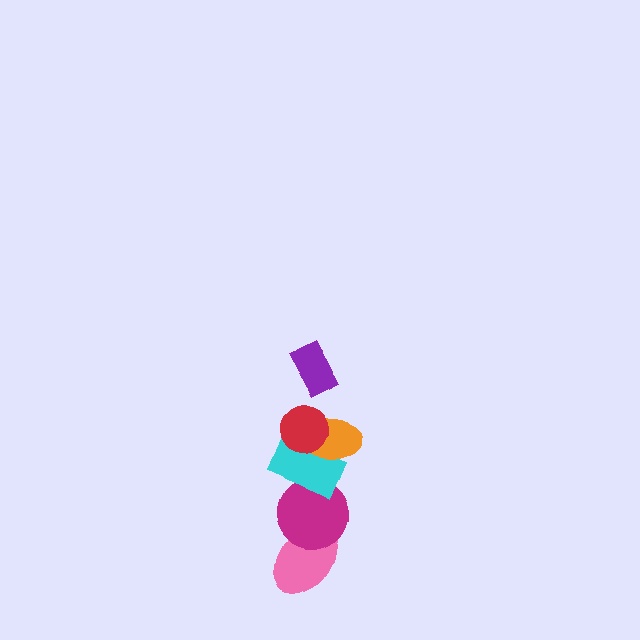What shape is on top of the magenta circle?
The cyan rectangle is on top of the magenta circle.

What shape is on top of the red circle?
The purple rectangle is on top of the red circle.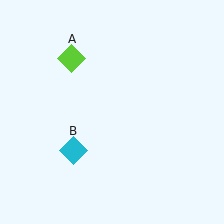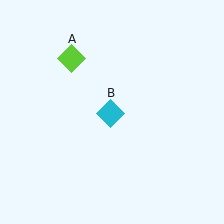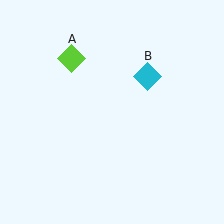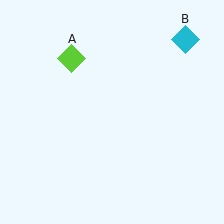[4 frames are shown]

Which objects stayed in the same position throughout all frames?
Lime diamond (object A) remained stationary.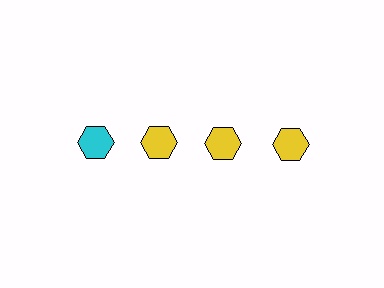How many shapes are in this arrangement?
There are 4 shapes arranged in a grid pattern.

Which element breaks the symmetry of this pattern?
The cyan hexagon in the top row, leftmost column breaks the symmetry. All other shapes are yellow hexagons.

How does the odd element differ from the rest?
It has a different color: cyan instead of yellow.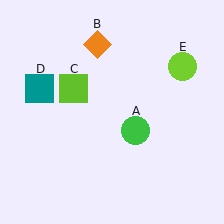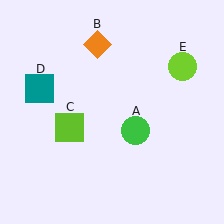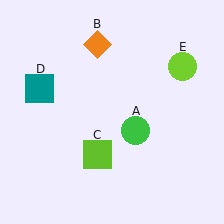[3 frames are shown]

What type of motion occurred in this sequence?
The lime square (object C) rotated counterclockwise around the center of the scene.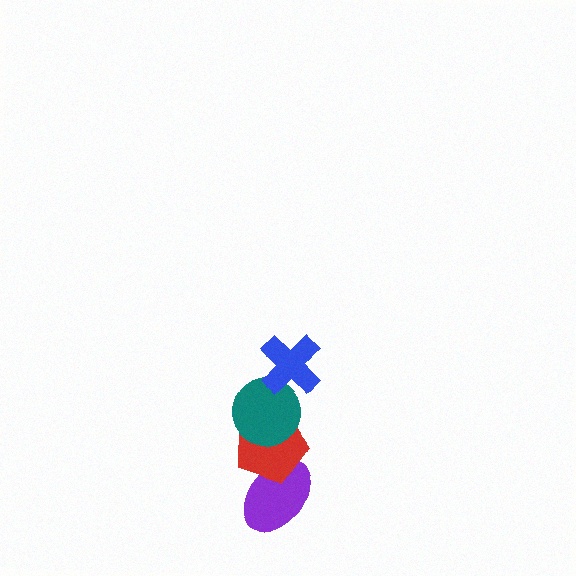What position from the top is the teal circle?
The teal circle is 2nd from the top.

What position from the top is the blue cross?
The blue cross is 1st from the top.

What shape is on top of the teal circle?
The blue cross is on top of the teal circle.